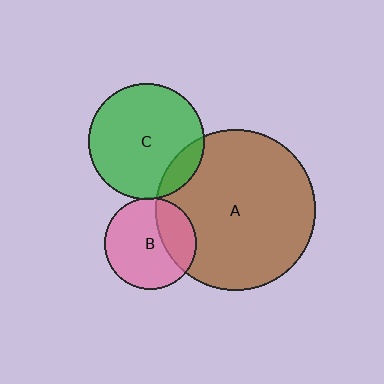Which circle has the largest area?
Circle A (brown).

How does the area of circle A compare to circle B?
Approximately 3.0 times.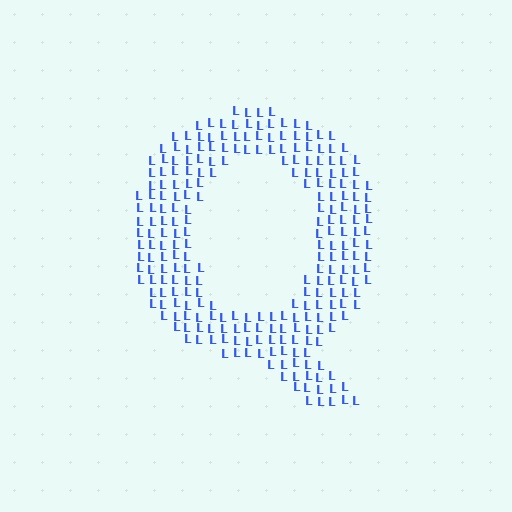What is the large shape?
The large shape is the letter Q.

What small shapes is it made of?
It is made of small letter L's.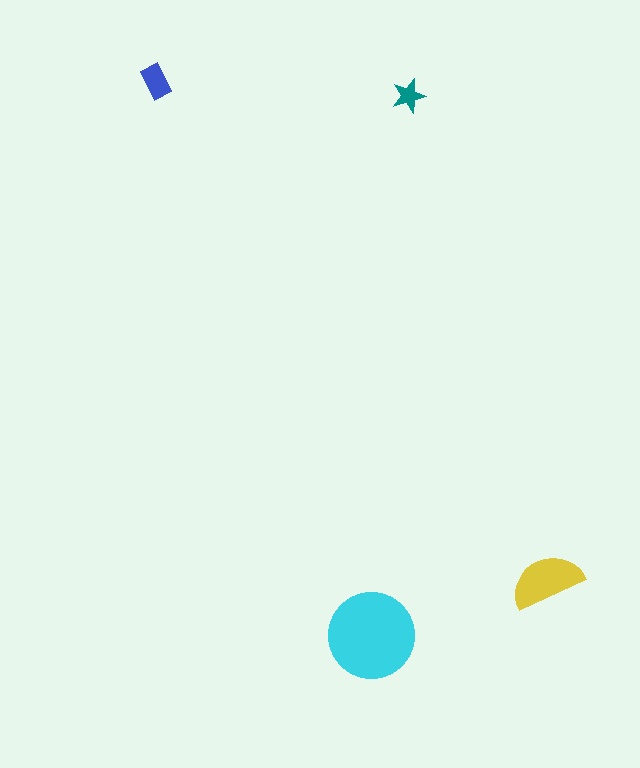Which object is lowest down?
The cyan circle is bottommost.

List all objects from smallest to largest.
The teal star, the blue rectangle, the yellow semicircle, the cyan circle.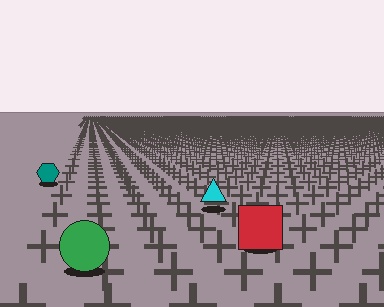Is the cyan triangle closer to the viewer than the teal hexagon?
Yes. The cyan triangle is closer — you can tell from the texture gradient: the ground texture is coarser near it.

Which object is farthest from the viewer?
The teal hexagon is farthest from the viewer. It appears smaller and the ground texture around it is denser.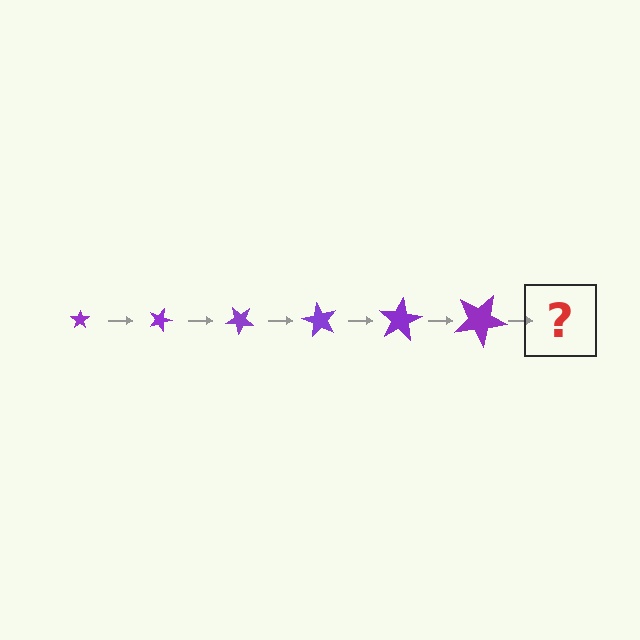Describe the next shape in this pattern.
It should be a star, larger than the previous one and rotated 120 degrees from the start.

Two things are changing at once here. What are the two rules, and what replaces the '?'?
The two rules are that the star grows larger each step and it rotates 20 degrees each step. The '?' should be a star, larger than the previous one and rotated 120 degrees from the start.